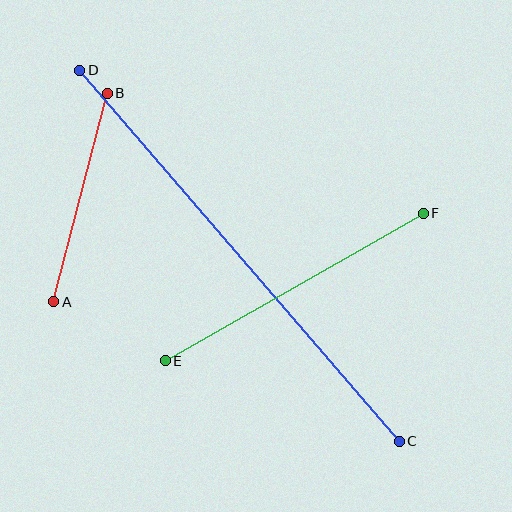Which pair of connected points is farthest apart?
Points C and D are farthest apart.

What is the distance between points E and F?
The distance is approximately 297 pixels.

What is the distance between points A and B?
The distance is approximately 215 pixels.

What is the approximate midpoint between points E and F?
The midpoint is at approximately (294, 287) pixels.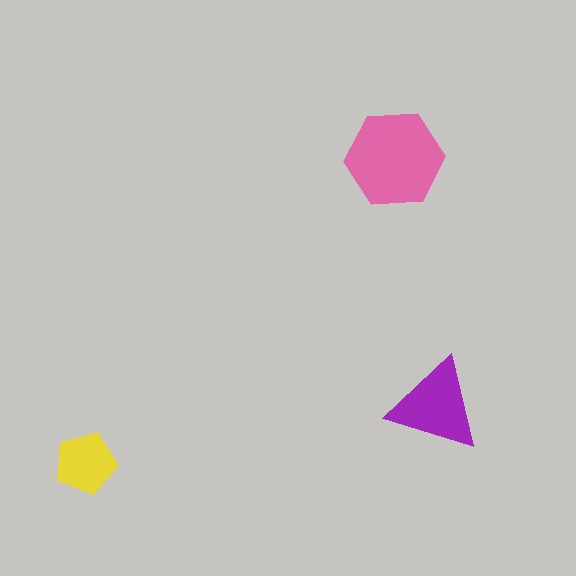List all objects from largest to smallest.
The pink hexagon, the purple triangle, the yellow pentagon.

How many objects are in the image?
There are 3 objects in the image.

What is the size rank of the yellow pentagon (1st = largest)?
3rd.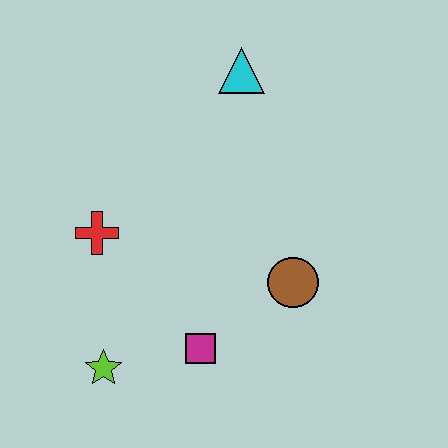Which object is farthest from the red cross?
The cyan triangle is farthest from the red cross.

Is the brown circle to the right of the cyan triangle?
Yes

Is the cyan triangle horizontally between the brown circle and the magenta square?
Yes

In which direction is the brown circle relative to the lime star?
The brown circle is to the right of the lime star.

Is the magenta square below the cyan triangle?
Yes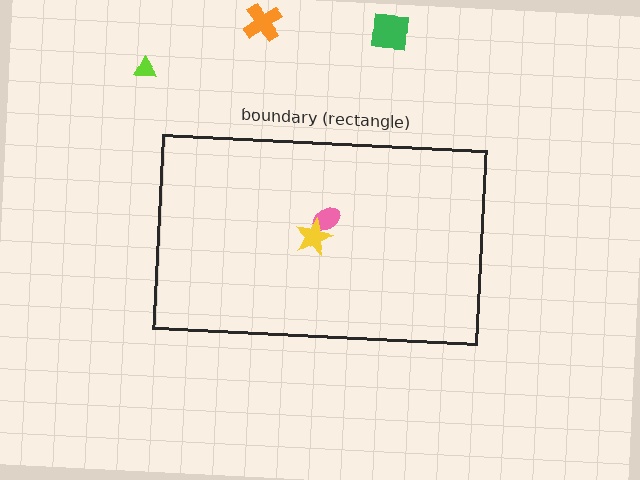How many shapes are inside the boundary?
2 inside, 3 outside.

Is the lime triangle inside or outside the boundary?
Outside.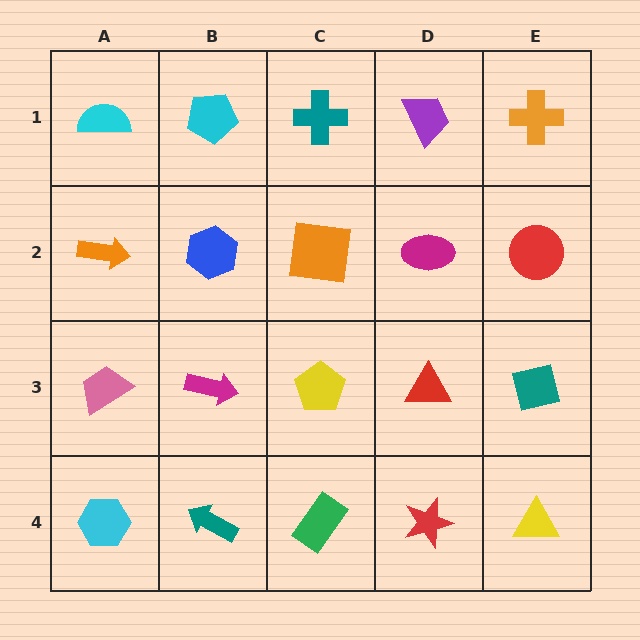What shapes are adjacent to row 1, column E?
A red circle (row 2, column E), a purple trapezoid (row 1, column D).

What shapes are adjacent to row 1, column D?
A magenta ellipse (row 2, column D), a teal cross (row 1, column C), an orange cross (row 1, column E).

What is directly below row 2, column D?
A red triangle.